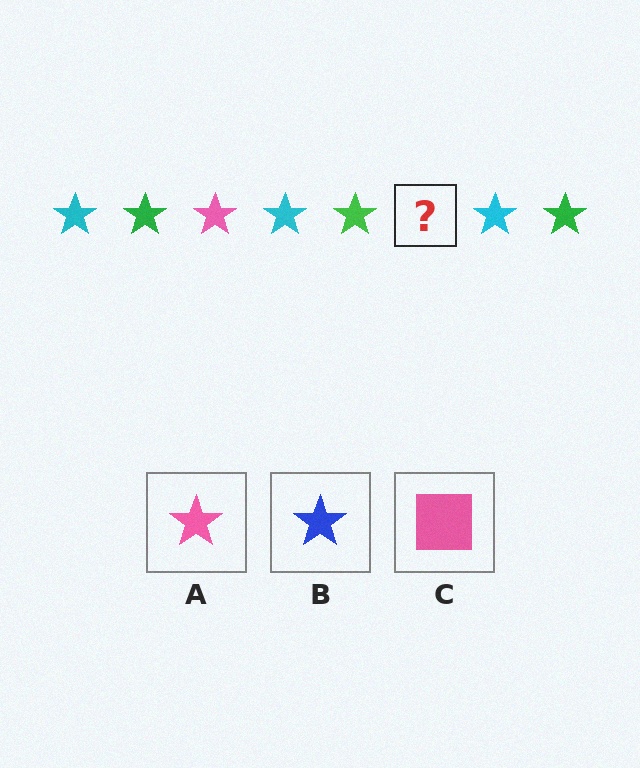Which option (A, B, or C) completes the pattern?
A.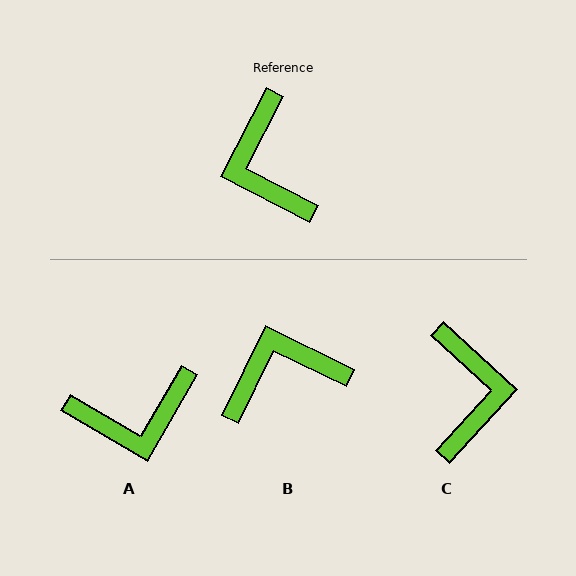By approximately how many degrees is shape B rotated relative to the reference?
Approximately 89 degrees clockwise.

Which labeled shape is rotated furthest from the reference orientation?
C, about 165 degrees away.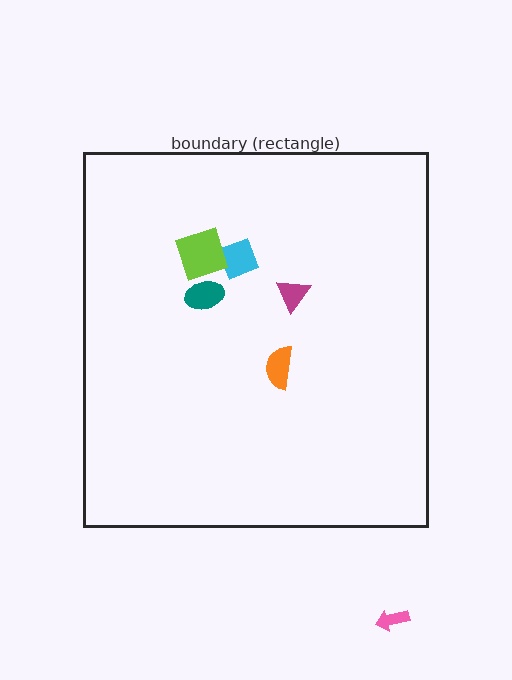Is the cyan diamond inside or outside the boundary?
Inside.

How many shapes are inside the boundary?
5 inside, 1 outside.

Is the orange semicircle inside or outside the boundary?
Inside.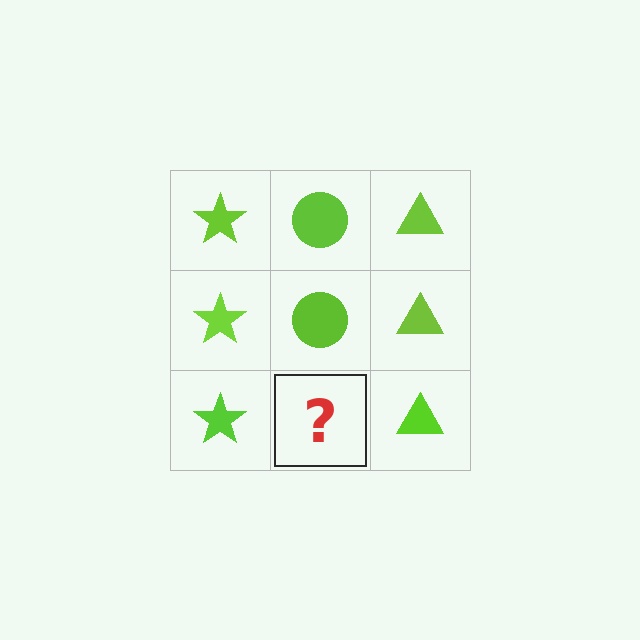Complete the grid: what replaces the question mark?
The question mark should be replaced with a lime circle.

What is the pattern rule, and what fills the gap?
The rule is that each column has a consistent shape. The gap should be filled with a lime circle.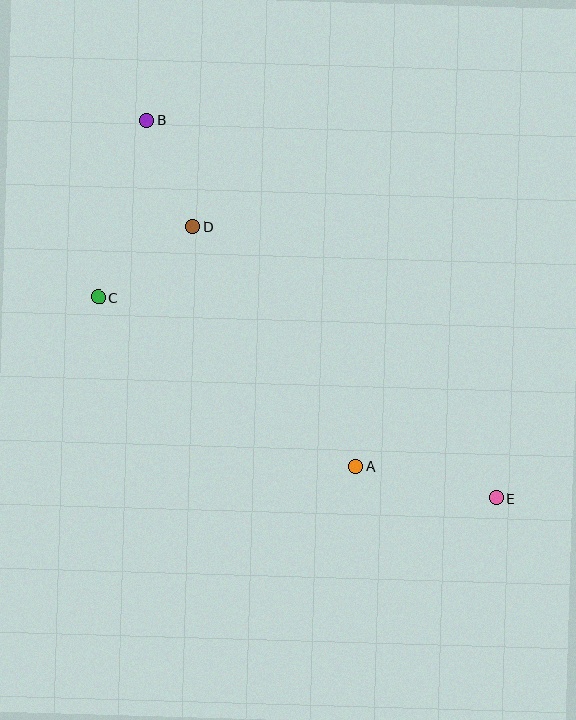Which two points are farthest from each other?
Points B and E are farthest from each other.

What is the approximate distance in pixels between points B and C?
The distance between B and C is approximately 184 pixels.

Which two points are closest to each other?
Points B and D are closest to each other.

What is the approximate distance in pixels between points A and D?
The distance between A and D is approximately 290 pixels.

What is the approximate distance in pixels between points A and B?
The distance between A and B is approximately 404 pixels.